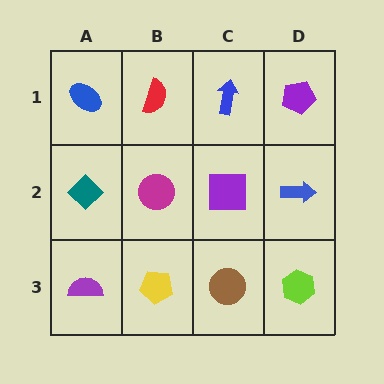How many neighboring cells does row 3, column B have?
3.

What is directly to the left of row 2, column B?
A teal diamond.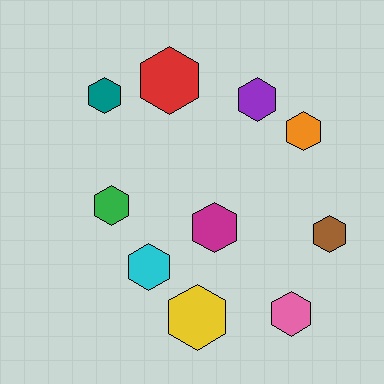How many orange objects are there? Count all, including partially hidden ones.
There is 1 orange object.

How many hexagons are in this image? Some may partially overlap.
There are 10 hexagons.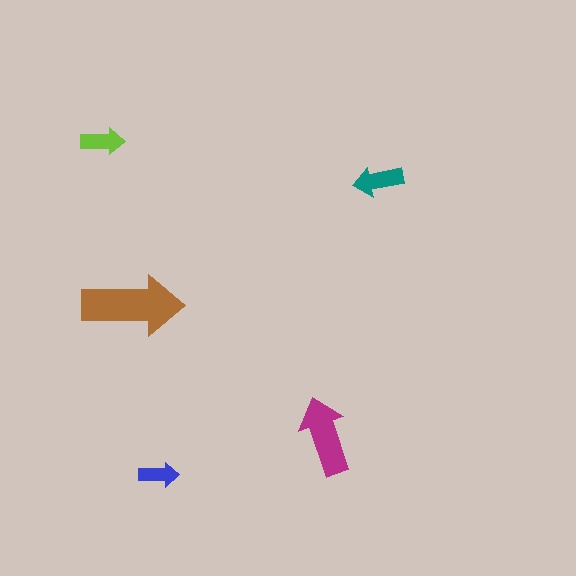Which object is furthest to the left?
The lime arrow is leftmost.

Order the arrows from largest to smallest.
the brown one, the magenta one, the teal one, the lime one, the blue one.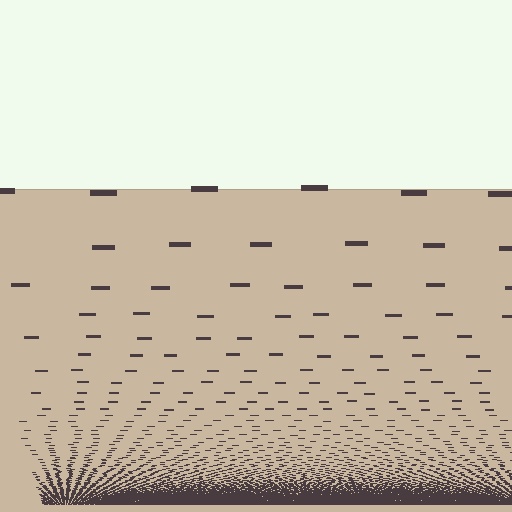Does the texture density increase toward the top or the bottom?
Density increases toward the bottom.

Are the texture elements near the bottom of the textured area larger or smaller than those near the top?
Smaller. The gradient is inverted — elements near the bottom are smaller and denser.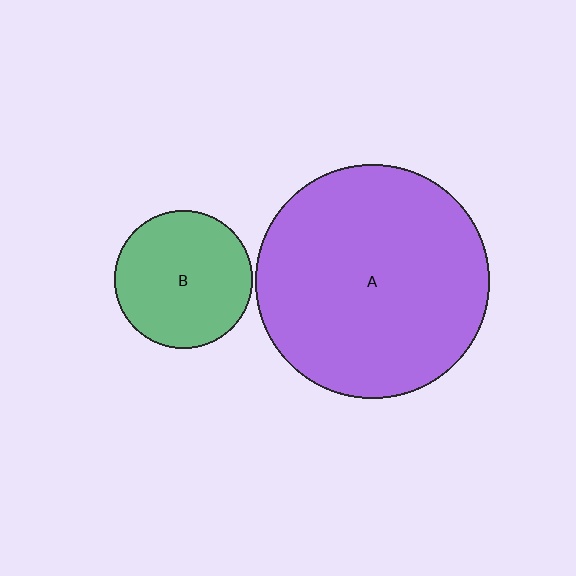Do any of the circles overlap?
No, none of the circles overlap.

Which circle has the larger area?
Circle A (purple).